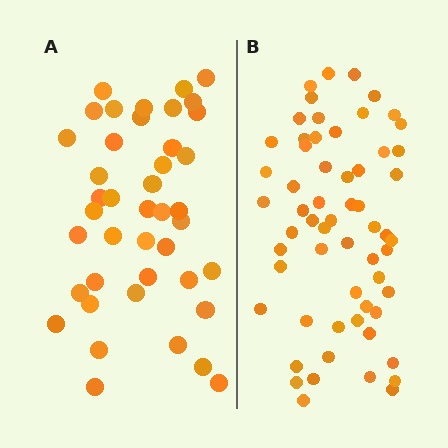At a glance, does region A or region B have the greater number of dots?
Region B (the right region) has more dots.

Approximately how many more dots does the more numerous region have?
Region B has approximately 20 more dots than region A.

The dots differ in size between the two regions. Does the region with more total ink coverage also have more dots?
No. Region A has more total ink coverage because its dots are larger, but region B actually contains more individual dots. Total area can be misleading — the number of items is what matters here.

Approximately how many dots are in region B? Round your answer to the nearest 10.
About 60 dots.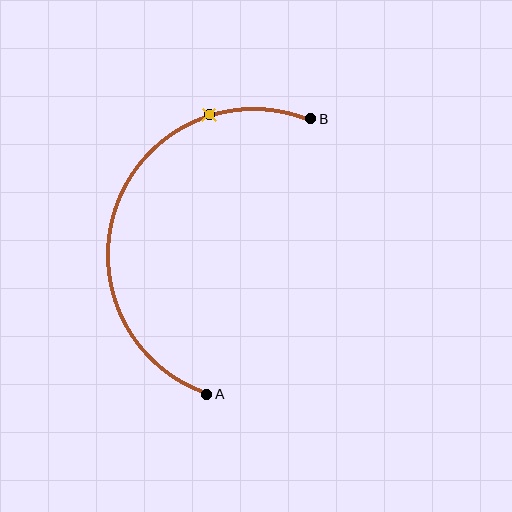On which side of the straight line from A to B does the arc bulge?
The arc bulges to the left of the straight line connecting A and B.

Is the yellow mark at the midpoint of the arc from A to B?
No. The yellow mark lies on the arc but is closer to endpoint B. The arc midpoint would be at the point on the curve equidistant along the arc from both A and B.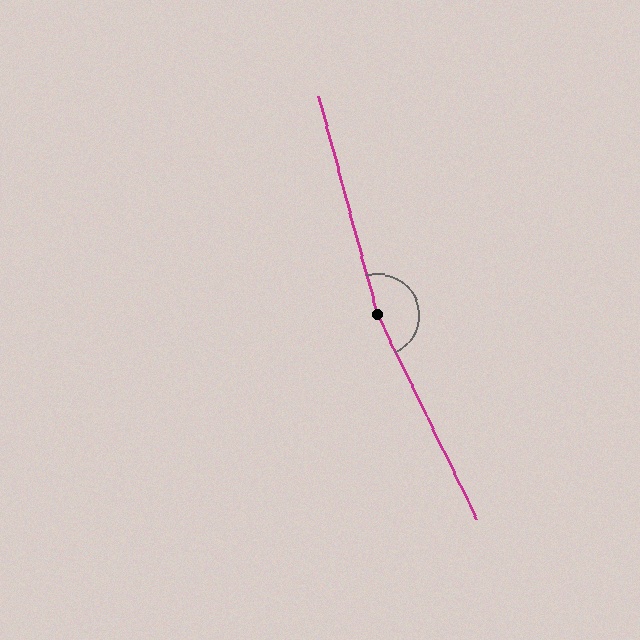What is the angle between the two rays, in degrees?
Approximately 169 degrees.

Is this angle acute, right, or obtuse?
It is obtuse.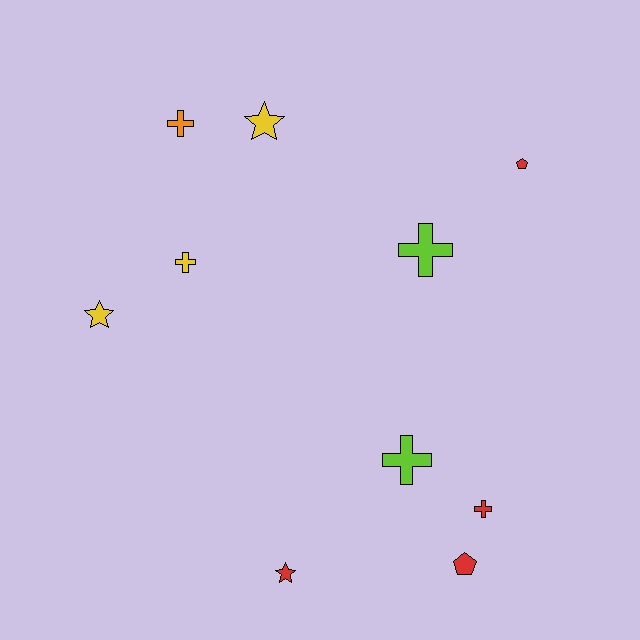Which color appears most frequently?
Red, with 4 objects.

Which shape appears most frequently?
Cross, with 5 objects.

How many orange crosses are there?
There is 1 orange cross.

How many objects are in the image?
There are 10 objects.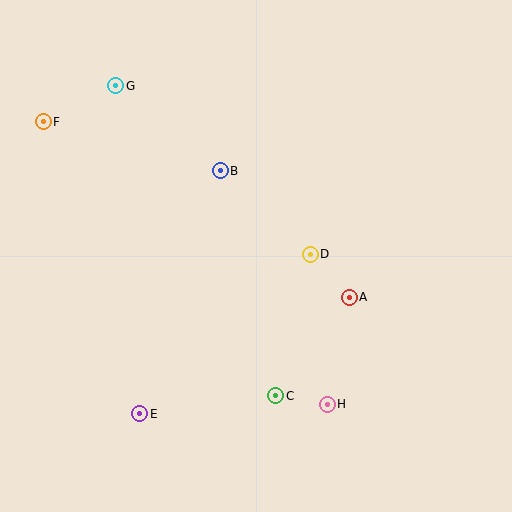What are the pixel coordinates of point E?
Point E is at (140, 414).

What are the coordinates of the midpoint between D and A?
The midpoint between D and A is at (330, 276).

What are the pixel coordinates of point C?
Point C is at (276, 396).